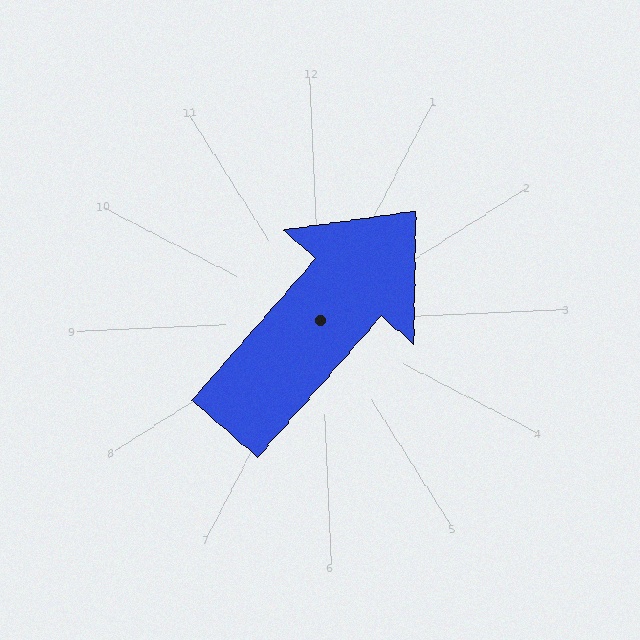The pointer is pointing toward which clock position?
Roughly 1 o'clock.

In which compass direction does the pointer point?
Northeast.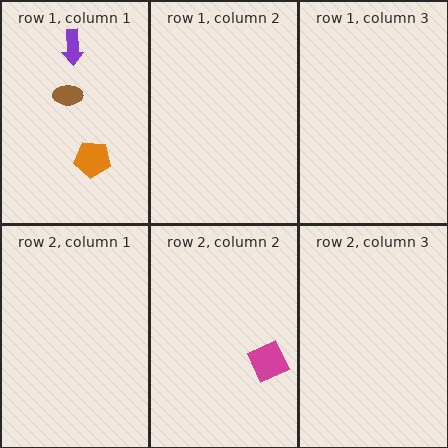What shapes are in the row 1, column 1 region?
The purple arrow, the orange pentagon, the brown ellipse.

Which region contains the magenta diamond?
The row 2, column 2 region.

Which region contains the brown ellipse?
The row 1, column 1 region.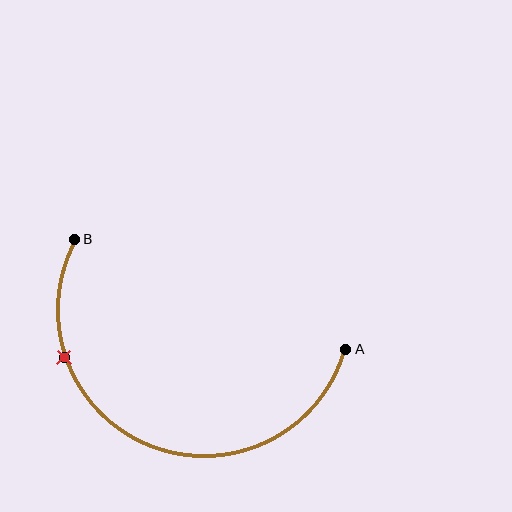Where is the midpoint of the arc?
The arc midpoint is the point on the curve farthest from the straight line joining A and B. It sits below that line.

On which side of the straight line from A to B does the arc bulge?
The arc bulges below the straight line connecting A and B.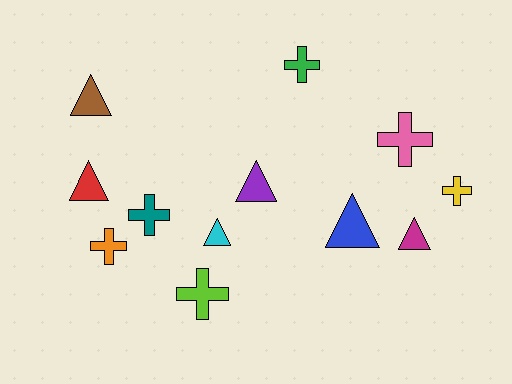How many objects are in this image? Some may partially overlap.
There are 12 objects.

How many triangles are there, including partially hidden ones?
There are 6 triangles.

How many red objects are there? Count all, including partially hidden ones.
There is 1 red object.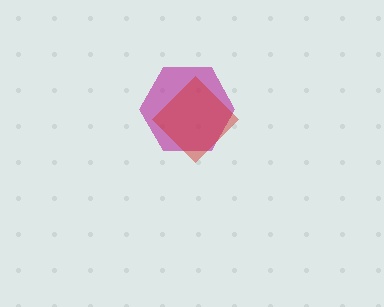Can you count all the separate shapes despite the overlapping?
Yes, there are 2 separate shapes.